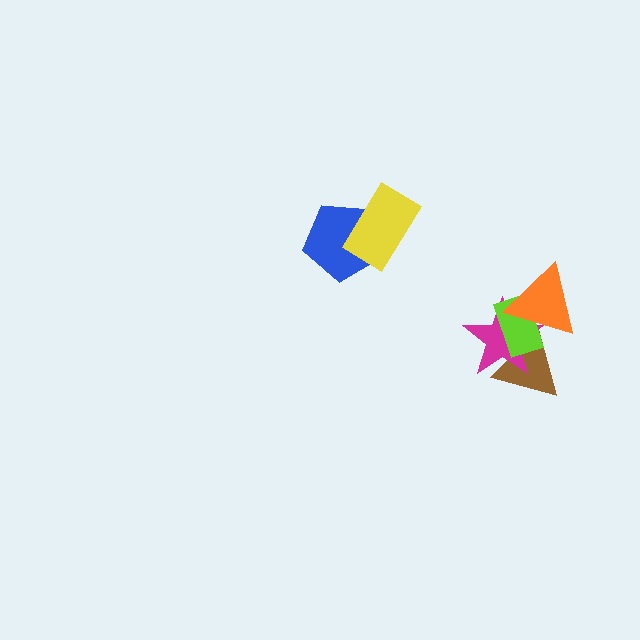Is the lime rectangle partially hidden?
Yes, it is partially covered by another shape.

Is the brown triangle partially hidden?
Yes, it is partially covered by another shape.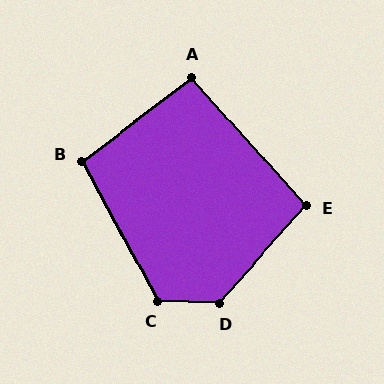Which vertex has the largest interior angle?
D, at approximately 130 degrees.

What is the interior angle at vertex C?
Approximately 120 degrees (obtuse).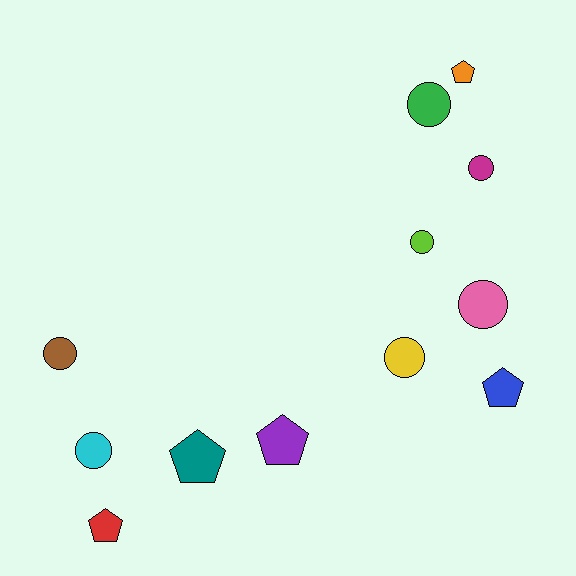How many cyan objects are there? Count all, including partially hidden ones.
There is 1 cyan object.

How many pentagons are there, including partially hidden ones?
There are 5 pentagons.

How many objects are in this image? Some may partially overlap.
There are 12 objects.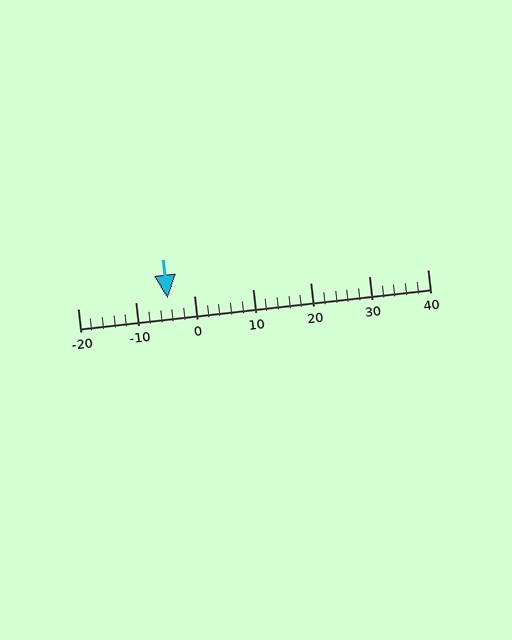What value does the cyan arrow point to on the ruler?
The cyan arrow points to approximately -5.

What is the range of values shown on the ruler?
The ruler shows values from -20 to 40.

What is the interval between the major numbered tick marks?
The major tick marks are spaced 10 units apart.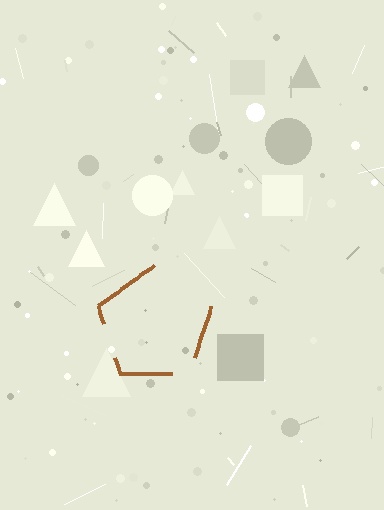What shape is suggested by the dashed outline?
The dashed outline suggests a pentagon.